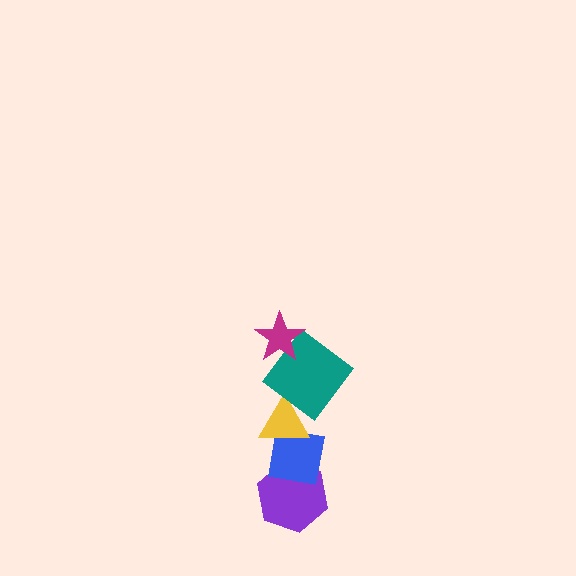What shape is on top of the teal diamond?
The magenta star is on top of the teal diamond.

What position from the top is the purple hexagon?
The purple hexagon is 5th from the top.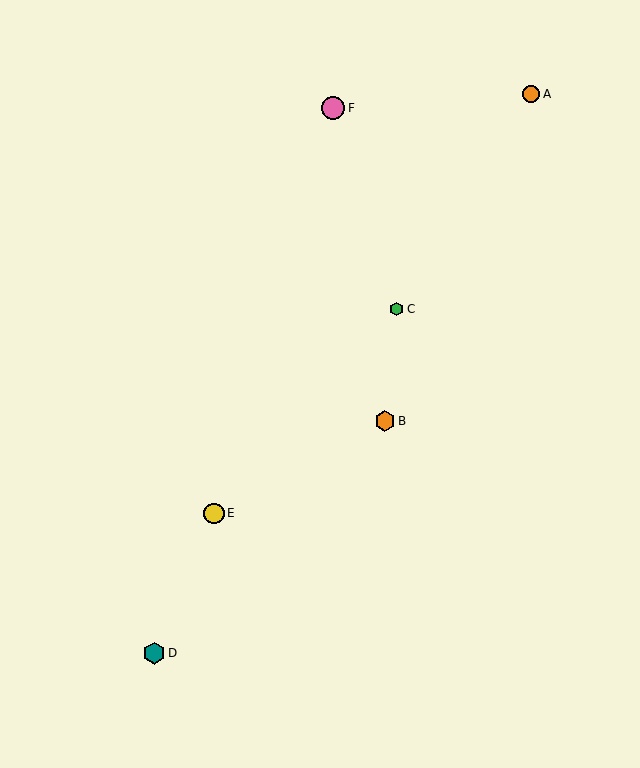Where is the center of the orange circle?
The center of the orange circle is at (531, 94).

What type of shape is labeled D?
Shape D is a teal hexagon.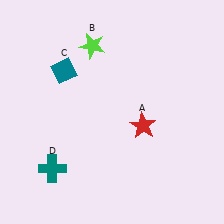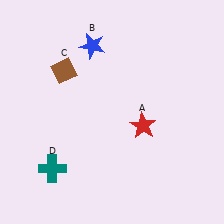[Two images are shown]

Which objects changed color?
B changed from lime to blue. C changed from teal to brown.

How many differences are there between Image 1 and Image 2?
There are 2 differences between the two images.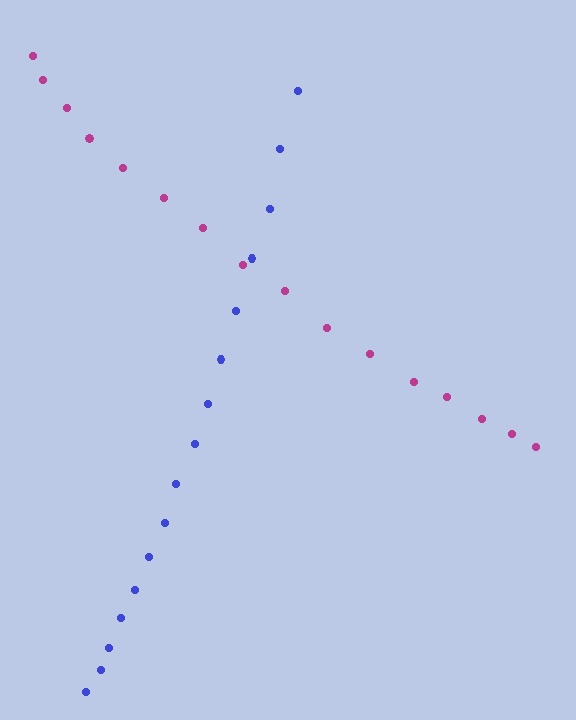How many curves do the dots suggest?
There are 2 distinct paths.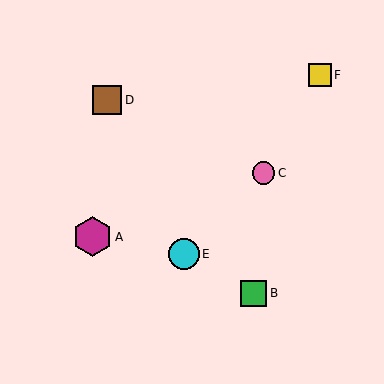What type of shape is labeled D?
Shape D is a brown square.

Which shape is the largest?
The magenta hexagon (labeled A) is the largest.